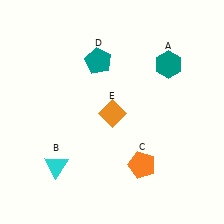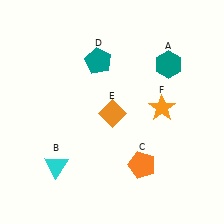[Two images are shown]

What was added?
An orange star (F) was added in Image 2.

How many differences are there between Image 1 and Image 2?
There is 1 difference between the two images.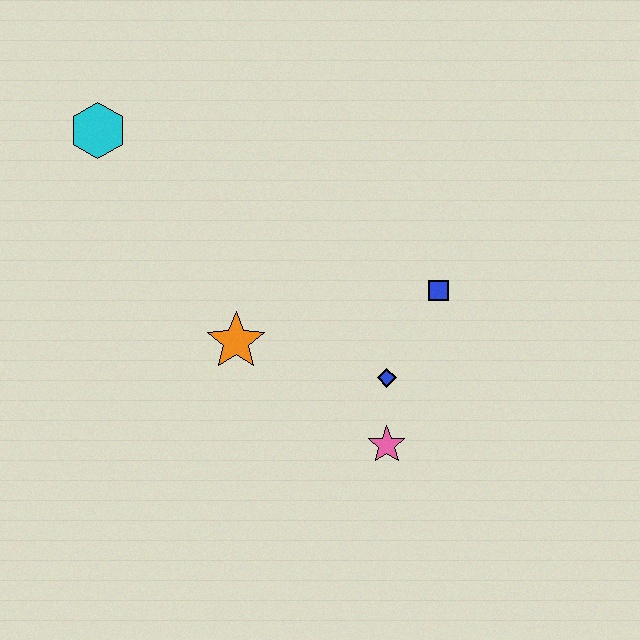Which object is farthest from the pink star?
The cyan hexagon is farthest from the pink star.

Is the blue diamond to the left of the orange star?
No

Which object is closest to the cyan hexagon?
The orange star is closest to the cyan hexagon.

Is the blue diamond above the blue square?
No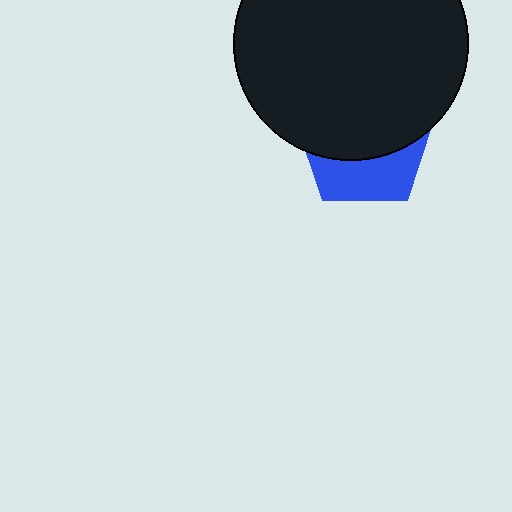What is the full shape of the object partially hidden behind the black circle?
The partially hidden object is a blue pentagon.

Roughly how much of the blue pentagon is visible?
A small part of it is visible (roughly 38%).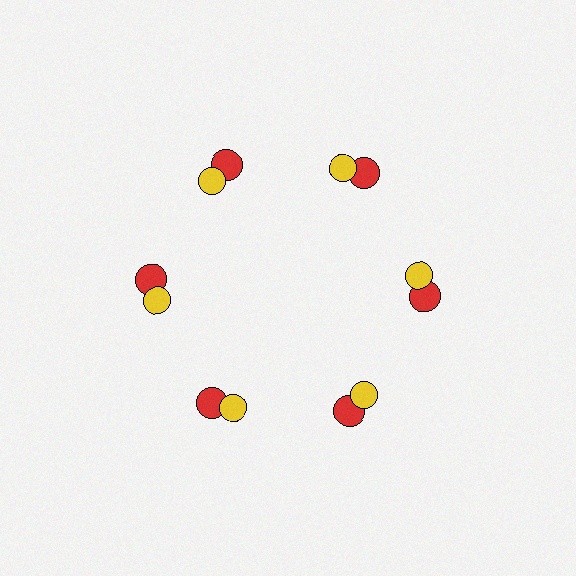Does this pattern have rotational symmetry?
Yes, this pattern has 6-fold rotational symmetry. It looks the same after rotating 60 degrees around the center.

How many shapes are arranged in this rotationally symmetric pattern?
There are 12 shapes, arranged in 6 groups of 2.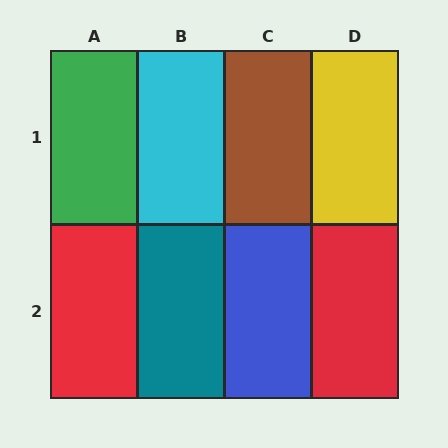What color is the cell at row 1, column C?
Brown.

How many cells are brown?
1 cell is brown.